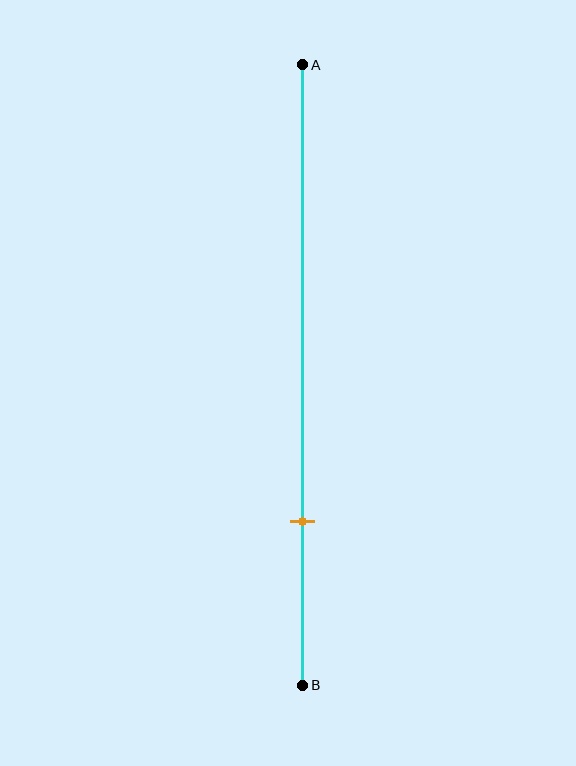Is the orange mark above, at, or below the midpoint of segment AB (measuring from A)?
The orange mark is below the midpoint of segment AB.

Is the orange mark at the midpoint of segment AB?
No, the mark is at about 75% from A, not at the 50% midpoint.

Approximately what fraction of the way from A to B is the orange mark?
The orange mark is approximately 75% of the way from A to B.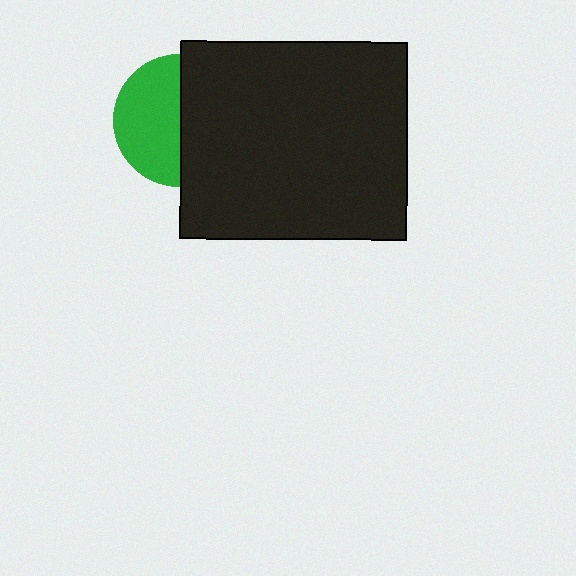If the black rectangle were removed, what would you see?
You would see the complete green circle.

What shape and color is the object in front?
The object in front is a black rectangle.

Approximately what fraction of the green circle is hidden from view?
Roughly 49% of the green circle is hidden behind the black rectangle.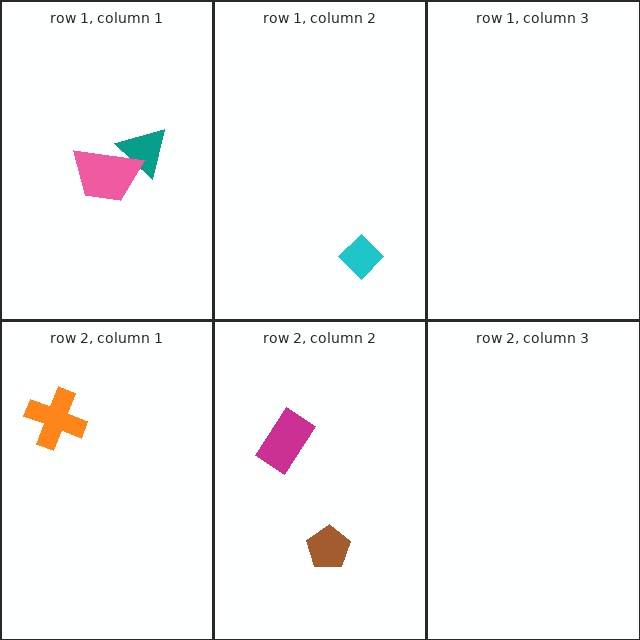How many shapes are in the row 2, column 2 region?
2.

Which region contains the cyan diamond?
The row 1, column 2 region.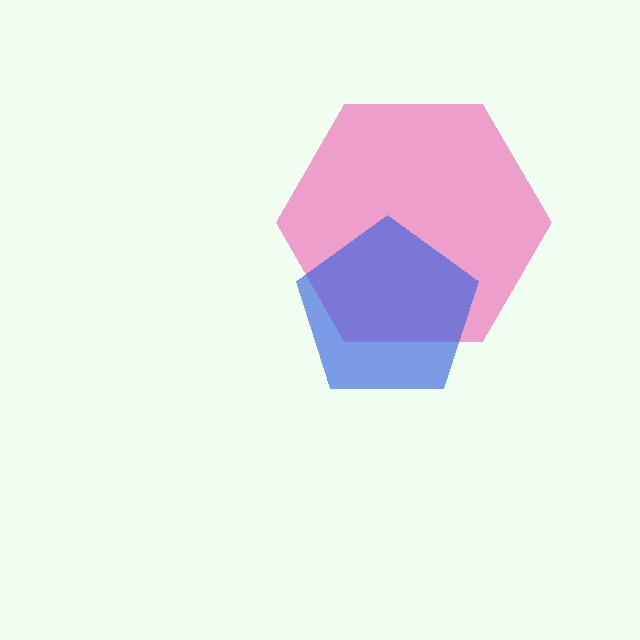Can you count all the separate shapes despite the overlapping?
Yes, there are 2 separate shapes.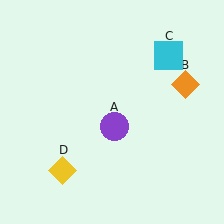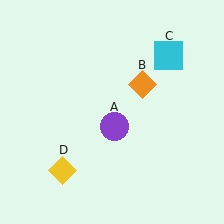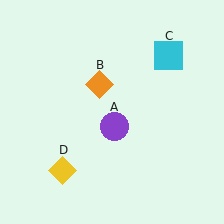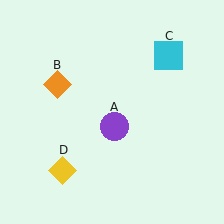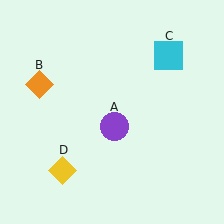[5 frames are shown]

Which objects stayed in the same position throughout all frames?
Purple circle (object A) and cyan square (object C) and yellow diamond (object D) remained stationary.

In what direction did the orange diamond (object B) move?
The orange diamond (object B) moved left.